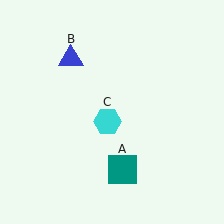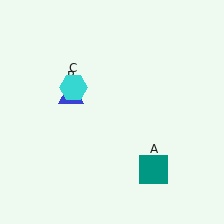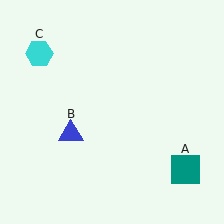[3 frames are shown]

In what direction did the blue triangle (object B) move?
The blue triangle (object B) moved down.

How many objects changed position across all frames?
3 objects changed position: teal square (object A), blue triangle (object B), cyan hexagon (object C).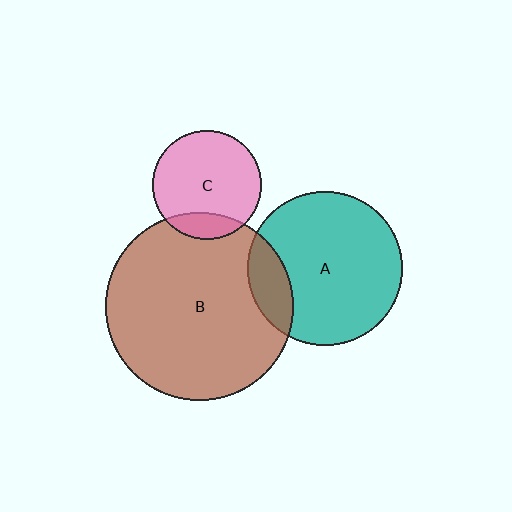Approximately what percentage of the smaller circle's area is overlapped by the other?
Approximately 15%.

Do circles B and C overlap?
Yes.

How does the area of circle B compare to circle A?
Approximately 1.5 times.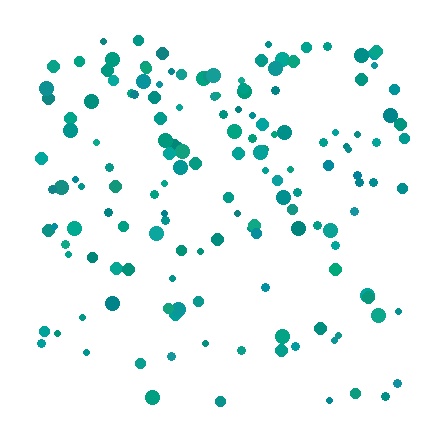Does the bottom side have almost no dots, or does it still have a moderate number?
Still a moderate number, just noticeably fewer than the top.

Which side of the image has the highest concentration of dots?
The top.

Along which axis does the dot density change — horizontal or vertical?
Vertical.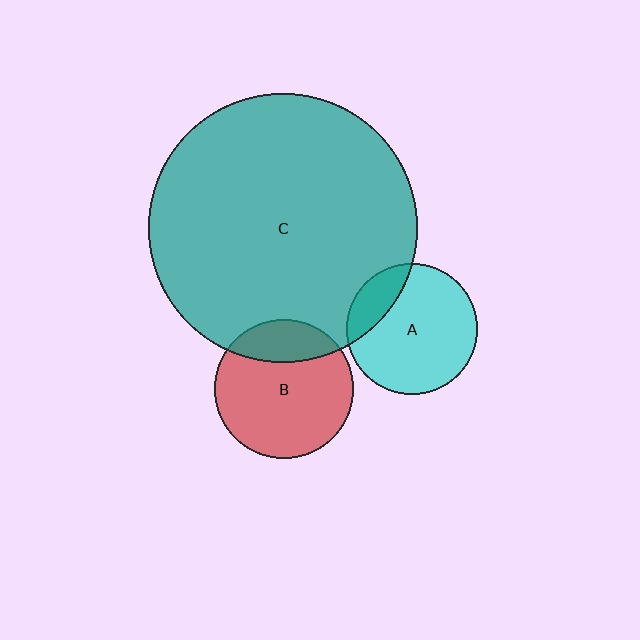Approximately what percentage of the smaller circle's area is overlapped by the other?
Approximately 25%.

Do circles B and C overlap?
Yes.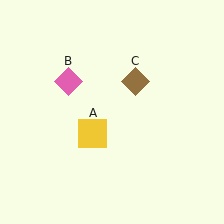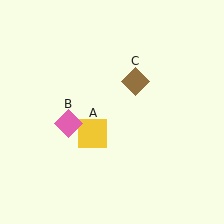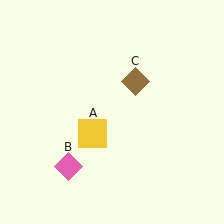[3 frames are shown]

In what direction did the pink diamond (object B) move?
The pink diamond (object B) moved down.